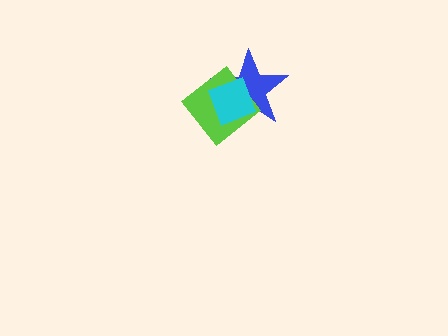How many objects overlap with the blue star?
2 objects overlap with the blue star.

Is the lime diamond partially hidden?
Yes, it is partially covered by another shape.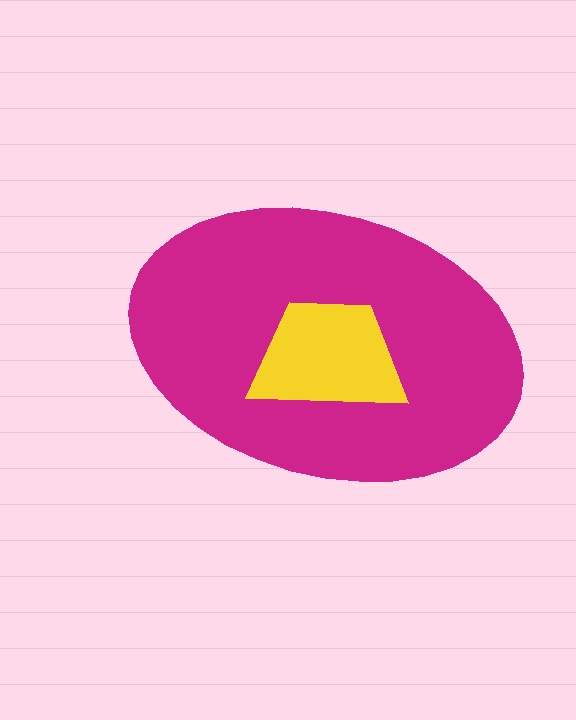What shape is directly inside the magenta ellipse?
The yellow trapezoid.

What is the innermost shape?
The yellow trapezoid.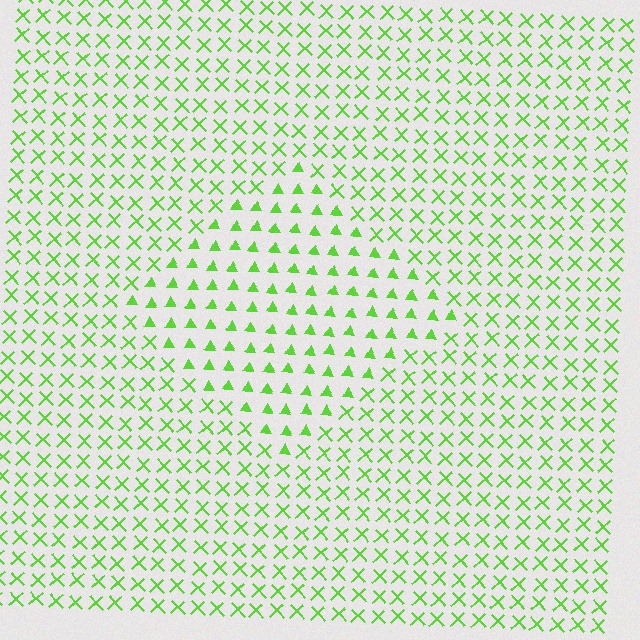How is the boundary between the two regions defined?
The boundary is defined by a change in element shape: triangles inside vs. X marks outside. All elements share the same color and spacing.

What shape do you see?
I see a diamond.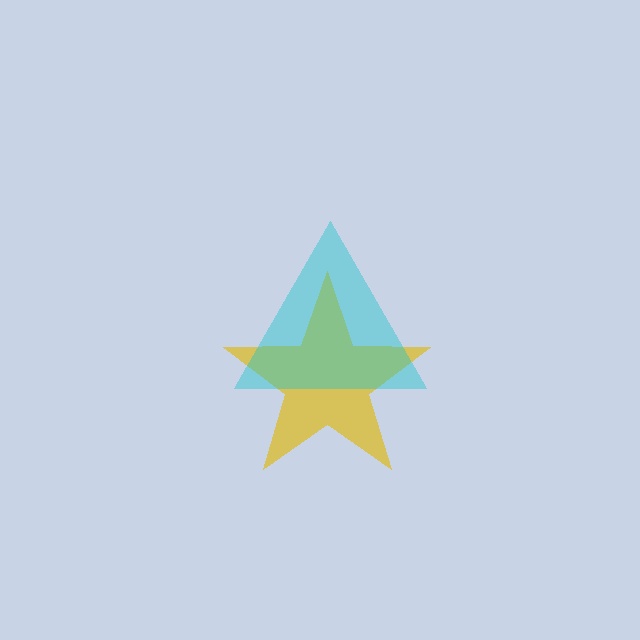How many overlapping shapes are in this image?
There are 2 overlapping shapes in the image.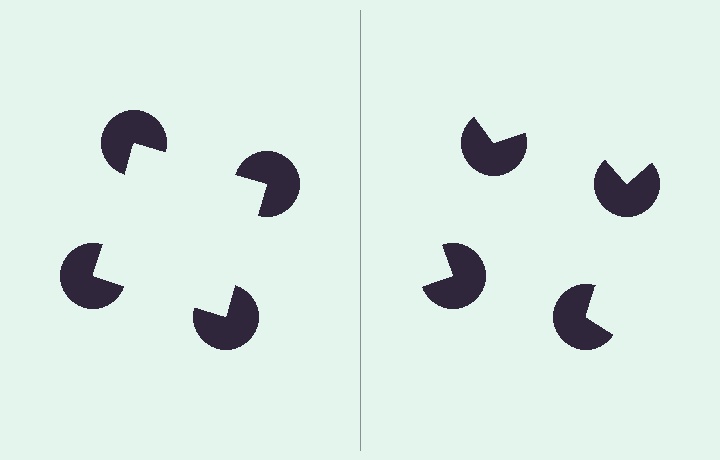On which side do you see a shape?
An illusory square appears on the left side. On the right side the wedge cuts are rotated, so no coherent shape forms.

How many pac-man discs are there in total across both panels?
8 — 4 on each side.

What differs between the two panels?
The pac-man discs are positioned identically on both sides; only the wedge orientations differ. On the left they align to a square; on the right they are misaligned.